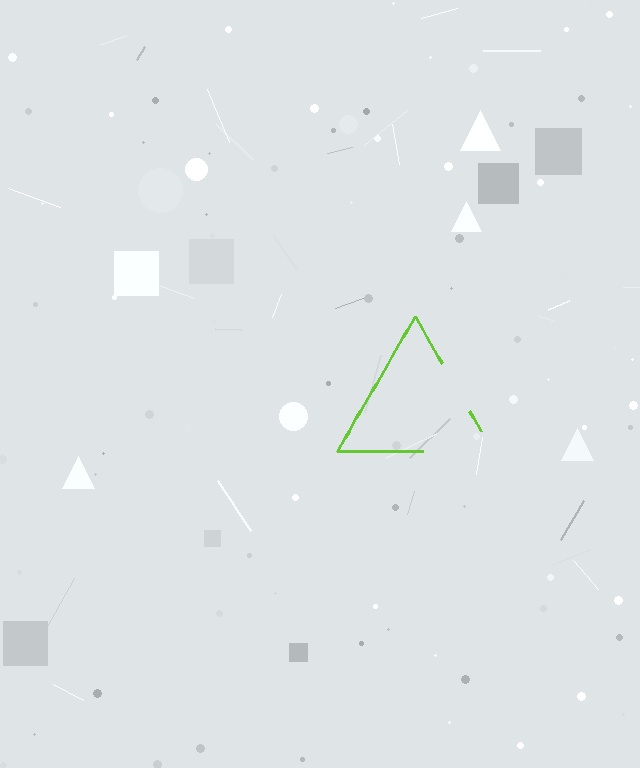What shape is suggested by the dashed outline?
The dashed outline suggests a triangle.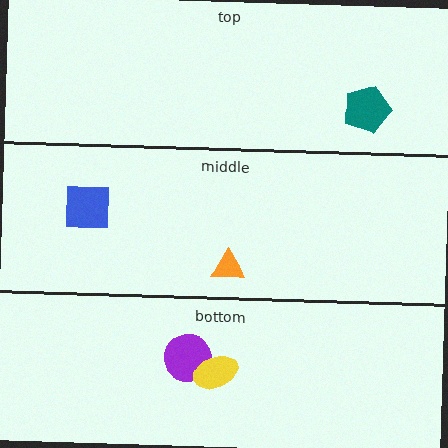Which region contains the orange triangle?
The middle region.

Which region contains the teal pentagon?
The top region.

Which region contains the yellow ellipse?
The bottom region.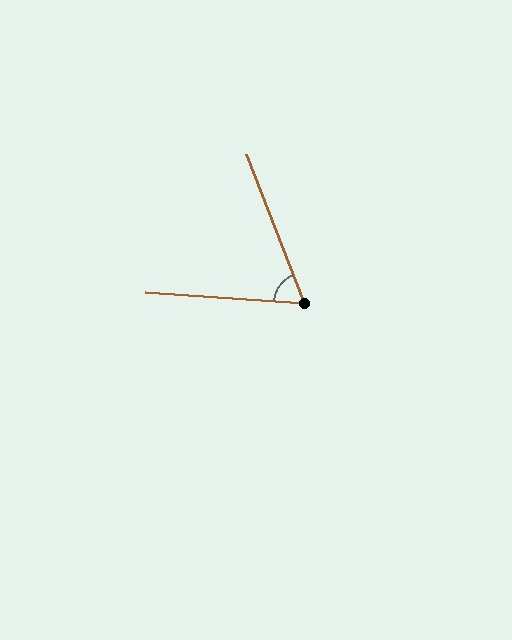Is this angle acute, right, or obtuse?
It is acute.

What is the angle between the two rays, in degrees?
Approximately 65 degrees.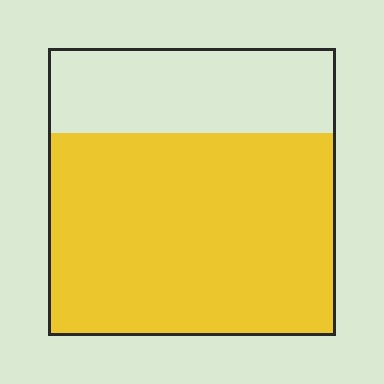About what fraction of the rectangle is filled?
About two thirds (2/3).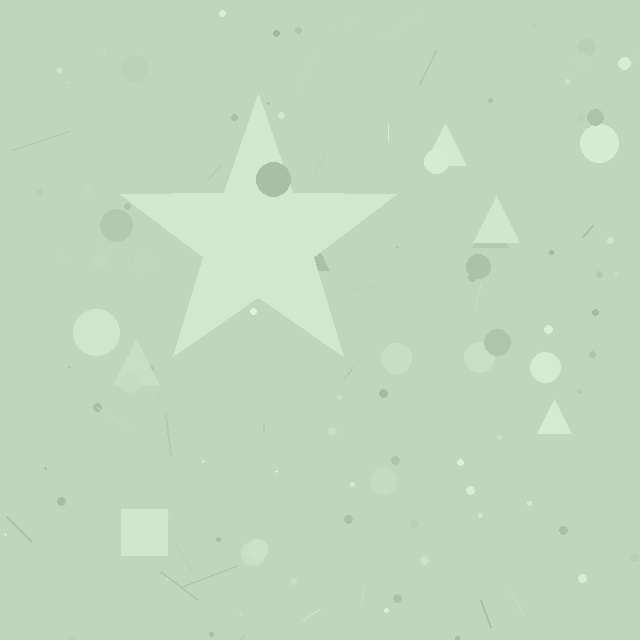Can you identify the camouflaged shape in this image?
The camouflaged shape is a star.